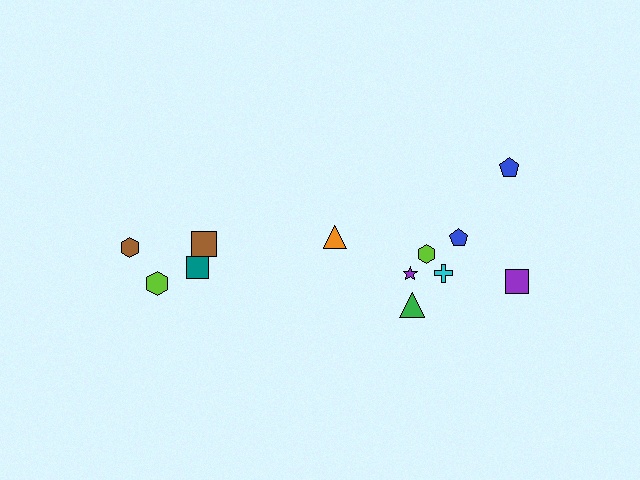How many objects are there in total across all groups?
There are 12 objects.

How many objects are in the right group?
There are 8 objects.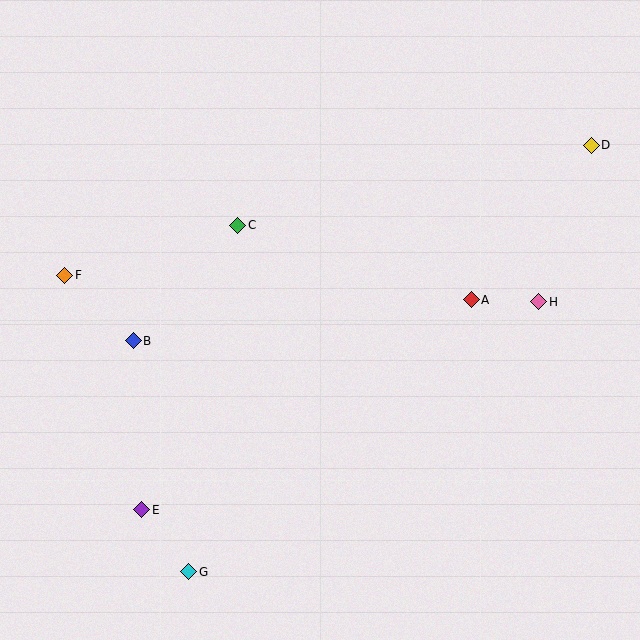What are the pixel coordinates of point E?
Point E is at (142, 510).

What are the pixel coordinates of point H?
Point H is at (539, 302).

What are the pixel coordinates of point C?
Point C is at (238, 225).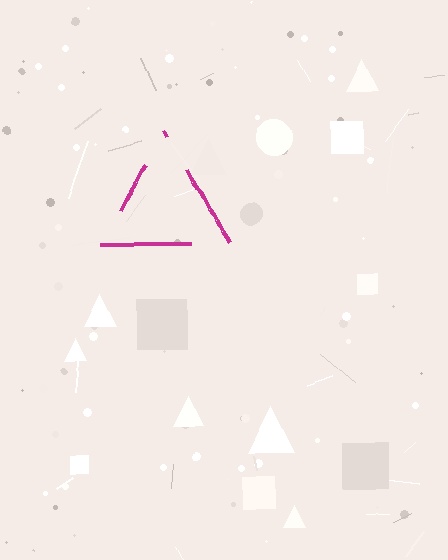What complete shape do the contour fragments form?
The contour fragments form a triangle.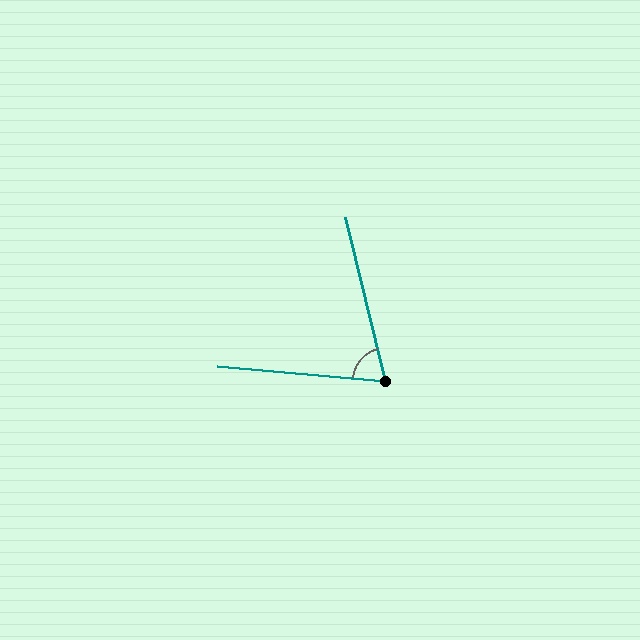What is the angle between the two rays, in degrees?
Approximately 71 degrees.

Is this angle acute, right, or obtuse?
It is acute.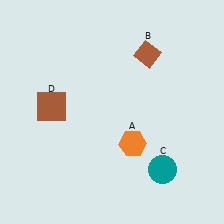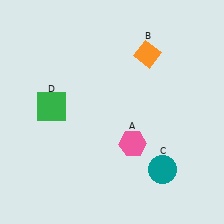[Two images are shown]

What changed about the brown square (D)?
In Image 1, D is brown. In Image 2, it changed to green.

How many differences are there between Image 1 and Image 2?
There are 3 differences between the two images.